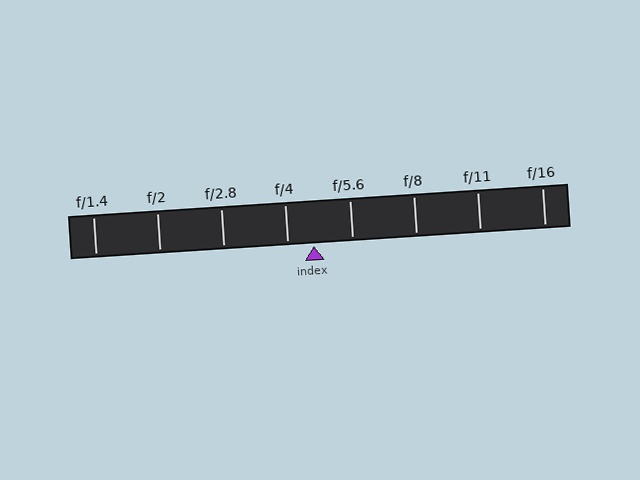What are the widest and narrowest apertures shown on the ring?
The widest aperture shown is f/1.4 and the narrowest is f/16.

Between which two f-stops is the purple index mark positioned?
The index mark is between f/4 and f/5.6.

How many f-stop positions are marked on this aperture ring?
There are 8 f-stop positions marked.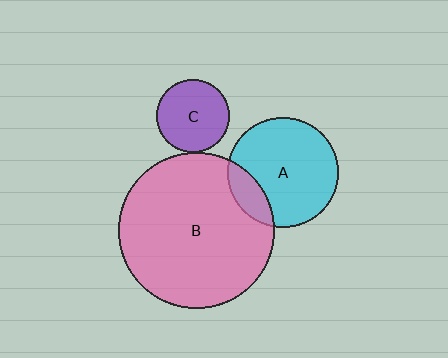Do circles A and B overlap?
Yes.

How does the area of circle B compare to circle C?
Approximately 4.6 times.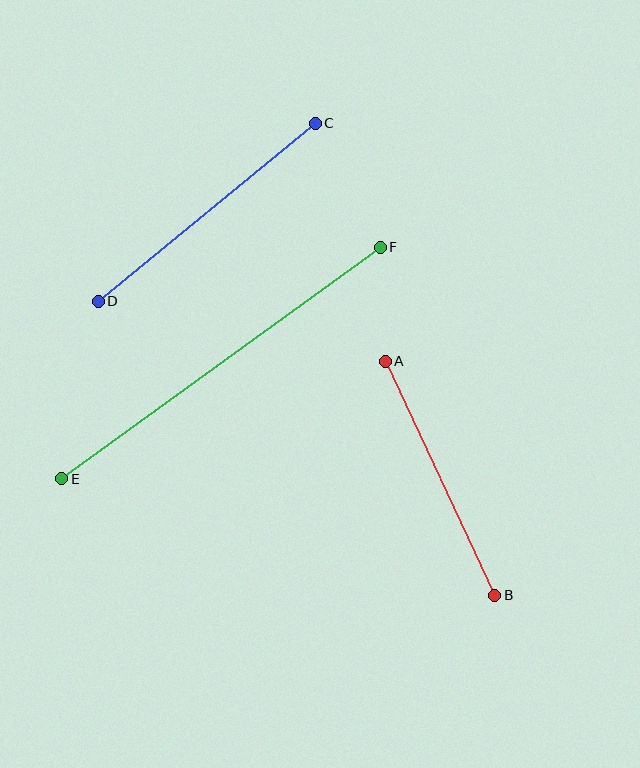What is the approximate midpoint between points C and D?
The midpoint is at approximately (207, 212) pixels.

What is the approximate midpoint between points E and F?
The midpoint is at approximately (221, 363) pixels.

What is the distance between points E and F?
The distance is approximately 394 pixels.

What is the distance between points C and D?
The distance is approximately 281 pixels.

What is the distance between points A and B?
The distance is approximately 258 pixels.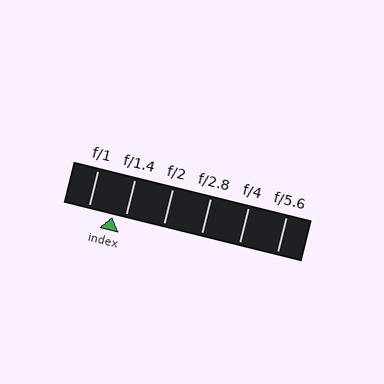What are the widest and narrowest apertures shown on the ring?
The widest aperture shown is f/1 and the narrowest is f/5.6.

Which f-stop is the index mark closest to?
The index mark is closest to f/1.4.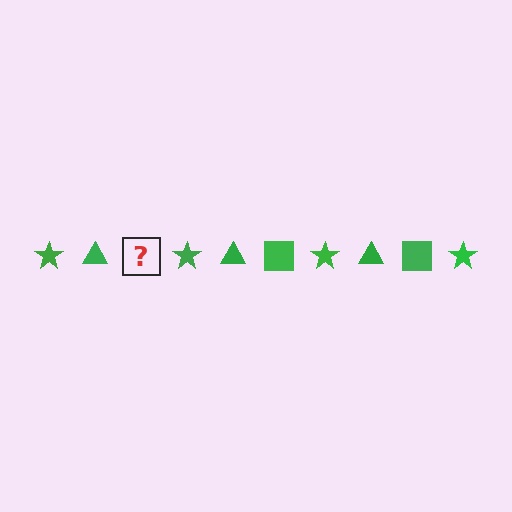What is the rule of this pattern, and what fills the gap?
The rule is that the pattern cycles through star, triangle, square shapes in green. The gap should be filled with a green square.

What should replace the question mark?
The question mark should be replaced with a green square.